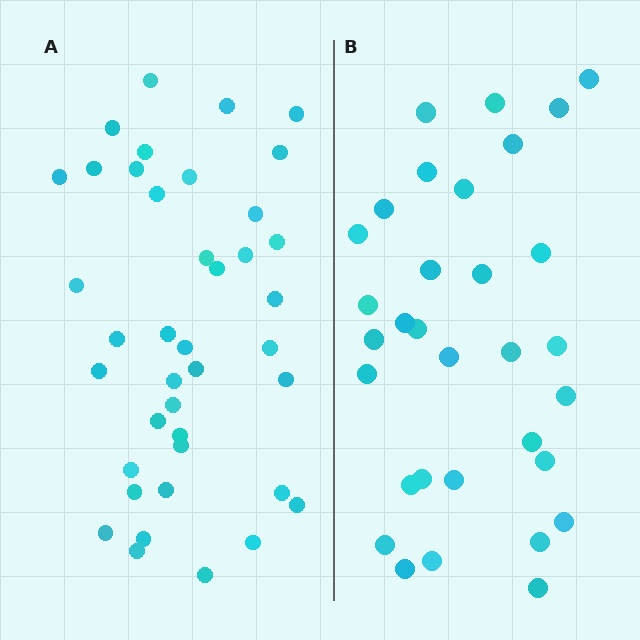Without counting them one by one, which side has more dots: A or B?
Region A (the left region) has more dots.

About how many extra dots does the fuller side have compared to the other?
Region A has roughly 8 or so more dots than region B.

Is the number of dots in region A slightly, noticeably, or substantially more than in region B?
Region A has noticeably more, but not dramatically so. The ratio is roughly 1.2 to 1.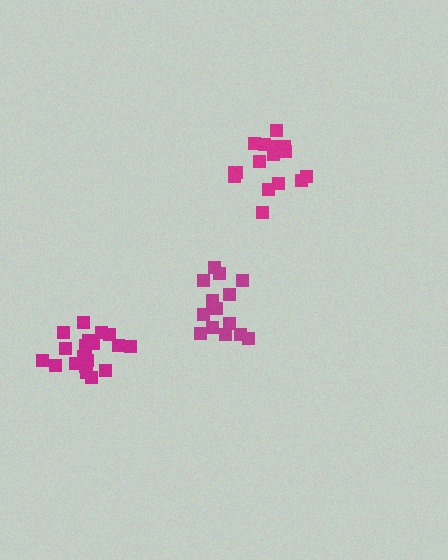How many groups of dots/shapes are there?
There are 3 groups.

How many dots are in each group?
Group 1: 16 dots, Group 2: 15 dots, Group 3: 21 dots (52 total).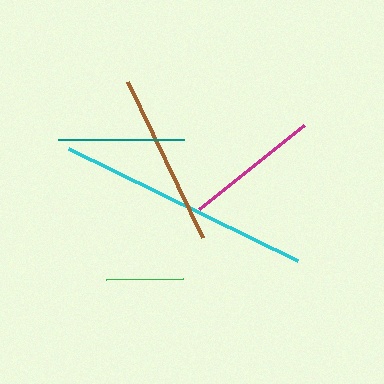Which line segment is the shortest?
The green line is the shortest at approximately 77 pixels.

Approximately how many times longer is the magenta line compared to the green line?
The magenta line is approximately 1.8 times the length of the green line.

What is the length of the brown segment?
The brown segment is approximately 174 pixels long.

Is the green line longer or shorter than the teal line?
The teal line is longer than the green line.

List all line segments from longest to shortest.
From longest to shortest: cyan, brown, magenta, teal, green.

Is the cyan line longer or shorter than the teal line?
The cyan line is longer than the teal line.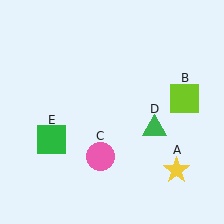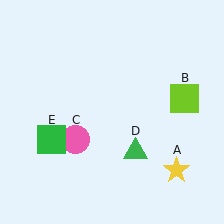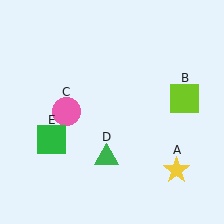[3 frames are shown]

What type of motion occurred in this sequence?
The pink circle (object C), green triangle (object D) rotated clockwise around the center of the scene.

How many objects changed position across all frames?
2 objects changed position: pink circle (object C), green triangle (object D).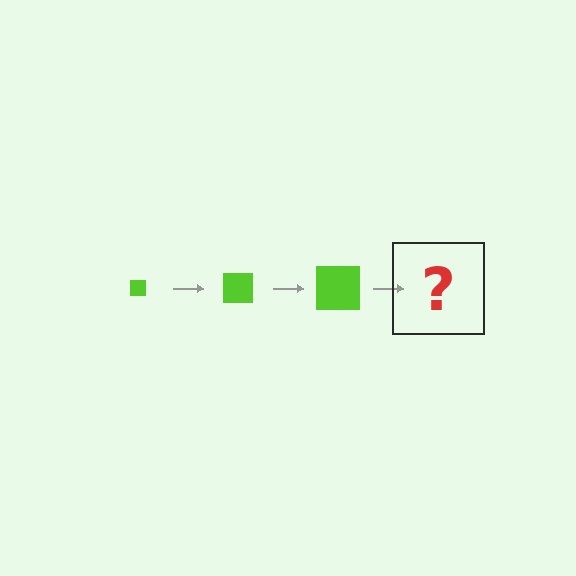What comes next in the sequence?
The next element should be a lime square, larger than the previous one.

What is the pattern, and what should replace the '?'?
The pattern is that the square gets progressively larger each step. The '?' should be a lime square, larger than the previous one.